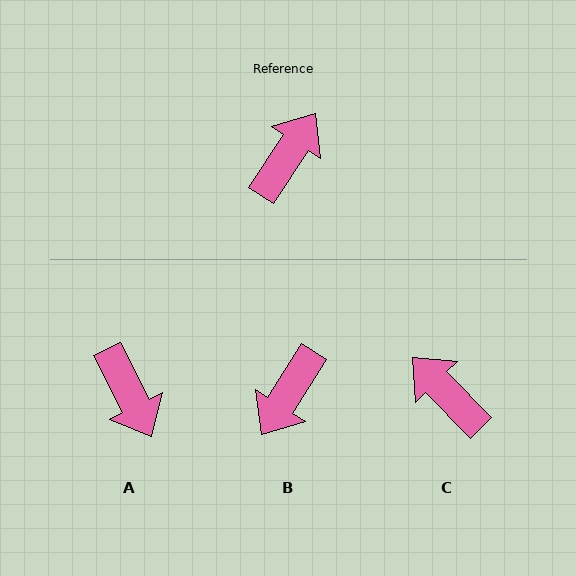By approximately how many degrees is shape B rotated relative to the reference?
Approximately 179 degrees clockwise.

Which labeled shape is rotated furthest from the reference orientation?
B, about 179 degrees away.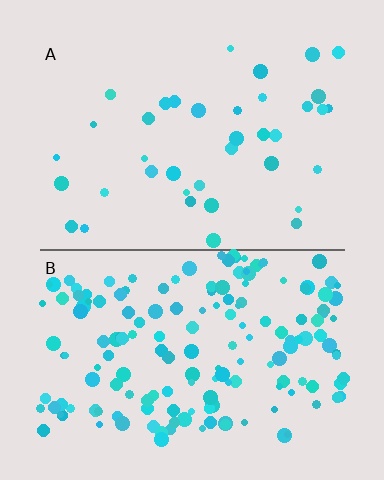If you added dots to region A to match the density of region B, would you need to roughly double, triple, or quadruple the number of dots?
Approximately quadruple.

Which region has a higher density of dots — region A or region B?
B (the bottom).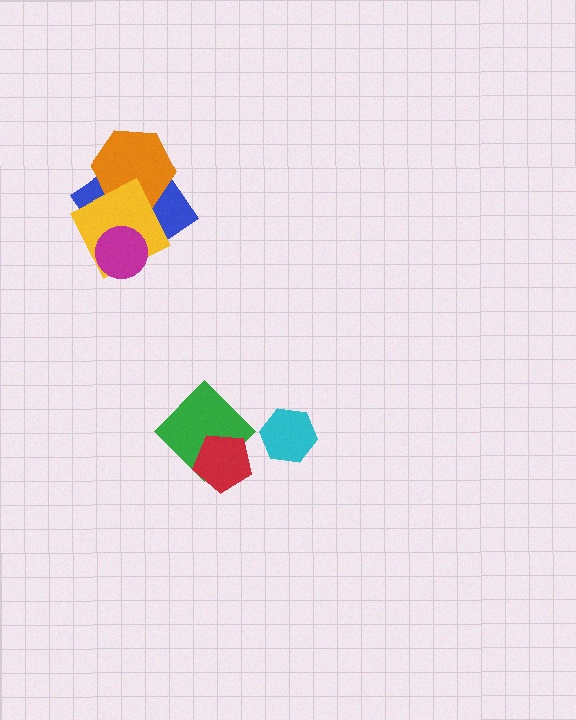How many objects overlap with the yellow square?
3 objects overlap with the yellow square.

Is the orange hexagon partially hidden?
Yes, it is partially covered by another shape.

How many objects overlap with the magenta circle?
2 objects overlap with the magenta circle.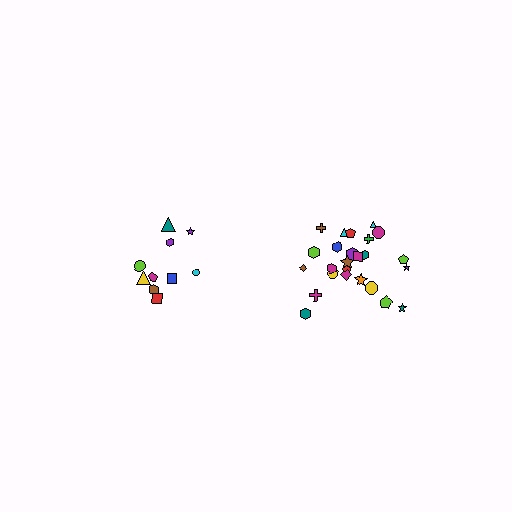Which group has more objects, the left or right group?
The right group.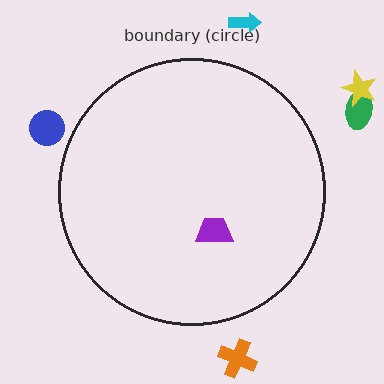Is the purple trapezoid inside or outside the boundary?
Inside.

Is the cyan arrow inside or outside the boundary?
Outside.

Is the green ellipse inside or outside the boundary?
Outside.